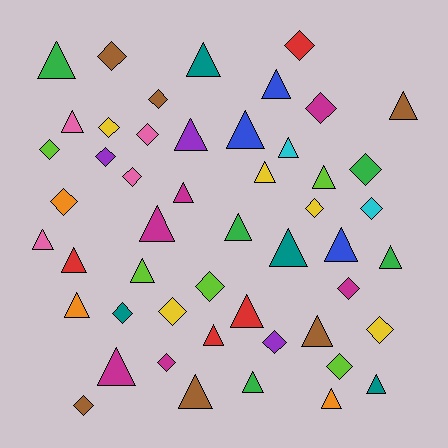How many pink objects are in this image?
There are 4 pink objects.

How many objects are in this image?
There are 50 objects.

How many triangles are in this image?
There are 28 triangles.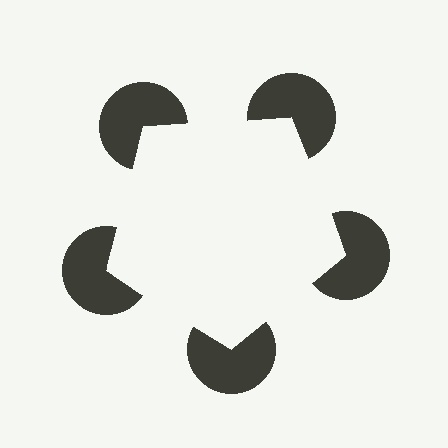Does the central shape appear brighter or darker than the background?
It typically appears slightly brighter than the background, even though no actual brightness change is drawn.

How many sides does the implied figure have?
5 sides.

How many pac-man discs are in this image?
There are 5 — one at each vertex of the illusory pentagon.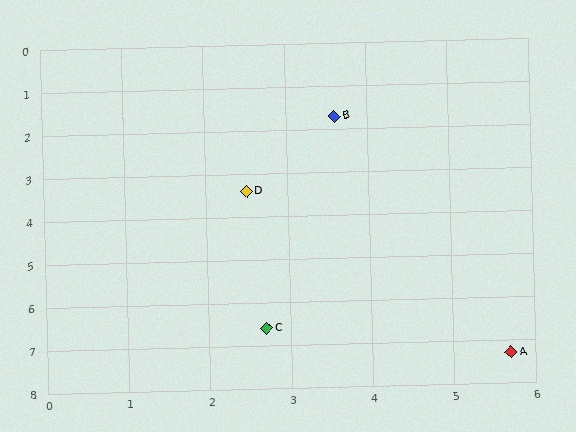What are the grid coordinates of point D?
Point D is at approximately (2.5, 3.4).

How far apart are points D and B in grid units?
Points D and B are about 2.0 grid units apart.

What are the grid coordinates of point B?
Point B is at approximately (3.6, 1.7).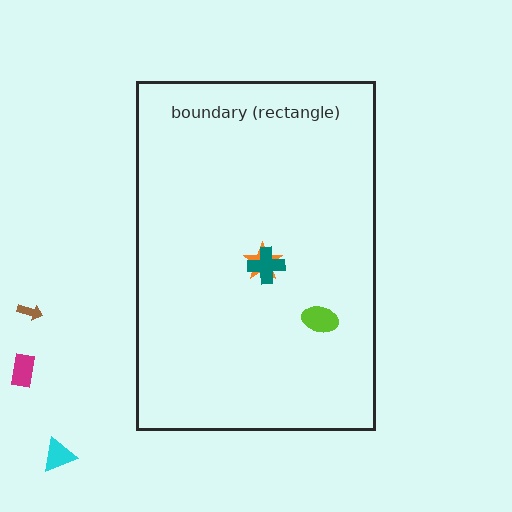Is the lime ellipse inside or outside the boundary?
Inside.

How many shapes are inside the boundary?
3 inside, 3 outside.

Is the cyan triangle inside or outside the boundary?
Outside.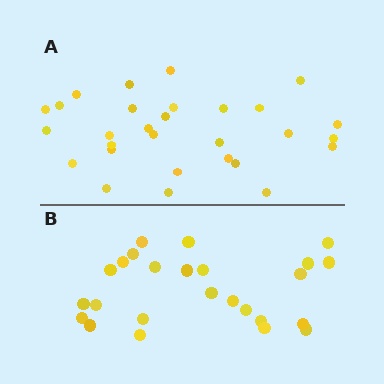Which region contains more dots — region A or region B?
Region A (the top region) has more dots.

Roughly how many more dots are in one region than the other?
Region A has about 4 more dots than region B.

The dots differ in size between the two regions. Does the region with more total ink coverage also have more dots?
No. Region B has more total ink coverage because its dots are larger, but region A actually contains more individual dots. Total area can be misleading — the number of items is what matters here.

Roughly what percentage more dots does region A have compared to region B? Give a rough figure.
About 15% more.